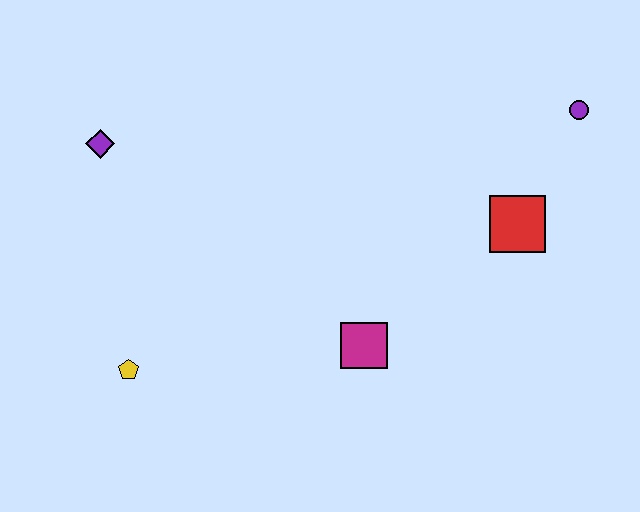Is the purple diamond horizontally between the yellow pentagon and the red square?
No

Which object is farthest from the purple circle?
The yellow pentagon is farthest from the purple circle.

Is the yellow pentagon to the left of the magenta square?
Yes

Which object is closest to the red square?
The purple circle is closest to the red square.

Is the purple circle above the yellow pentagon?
Yes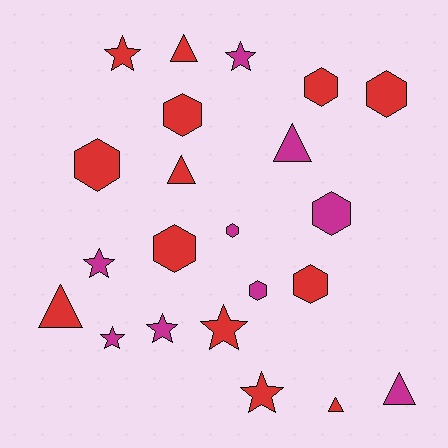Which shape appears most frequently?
Hexagon, with 9 objects.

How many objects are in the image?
There are 22 objects.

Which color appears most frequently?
Red, with 13 objects.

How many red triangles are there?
There are 4 red triangles.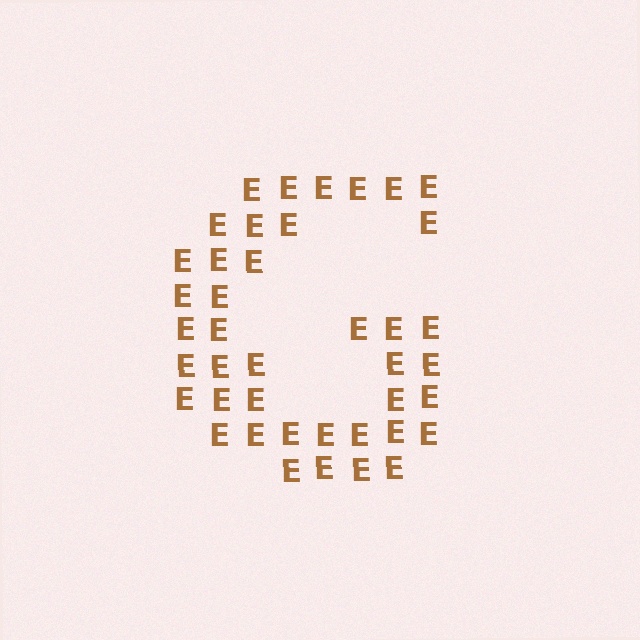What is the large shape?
The large shape is the letter G.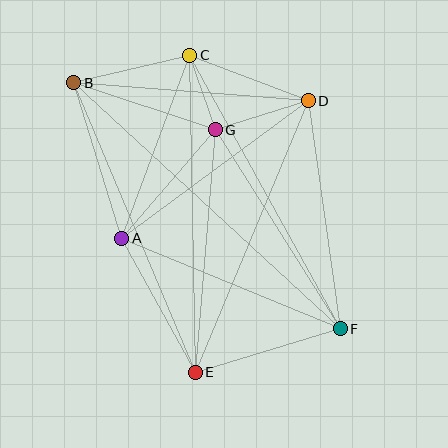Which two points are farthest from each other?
Points B and F are farthest from each other.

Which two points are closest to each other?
Points C and G are closest to each other.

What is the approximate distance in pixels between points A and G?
The distance between A and G is approximately 143 pixels.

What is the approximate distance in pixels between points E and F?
The distance between E and F is approximately 151 pixels.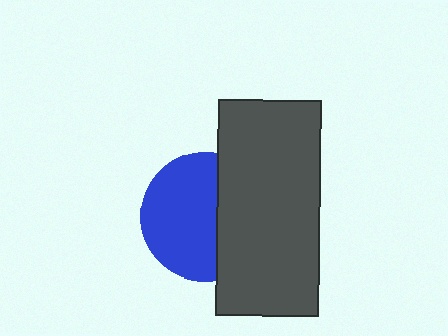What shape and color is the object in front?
The object in front is a dark gray rectangle.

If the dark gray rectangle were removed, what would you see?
You would see the complete blue circle.